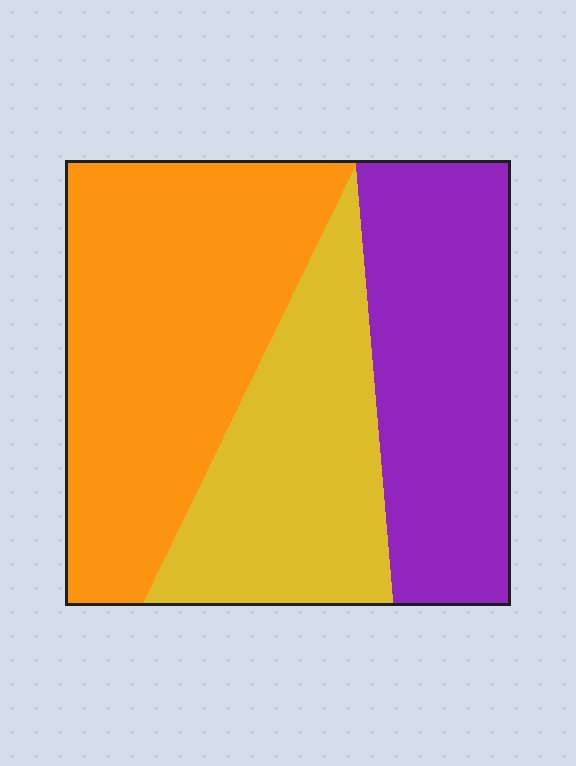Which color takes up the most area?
Orange, at roughly 40%.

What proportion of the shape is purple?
Purple takes up between a quarter and a half of the shape.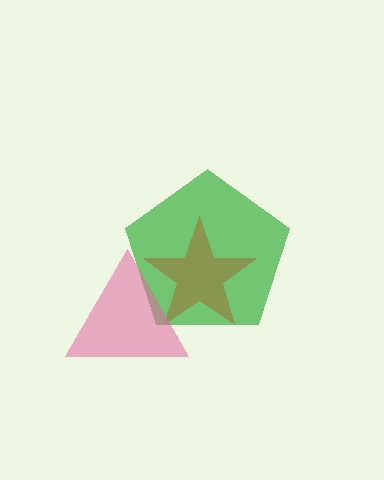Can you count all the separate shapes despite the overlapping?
Yes, there are 3 separate shapes.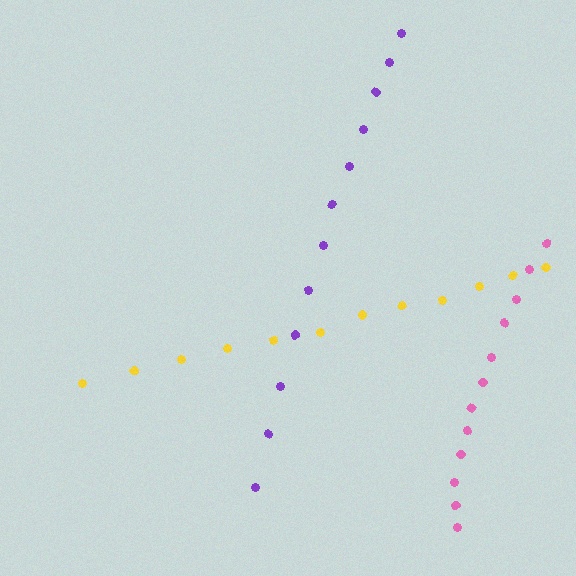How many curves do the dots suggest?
There are 3 distinct paths.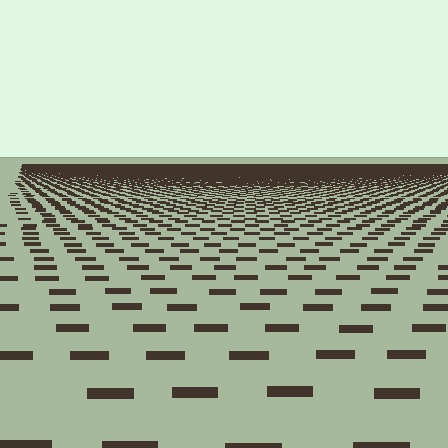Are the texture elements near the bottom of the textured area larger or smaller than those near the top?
Larger. Near the bottom, elements are closer to the viewer and appear at a bigger on-screen size.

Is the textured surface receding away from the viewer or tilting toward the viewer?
The surface is receding away from the viewer. Texture elements get smaller and denser toward the top.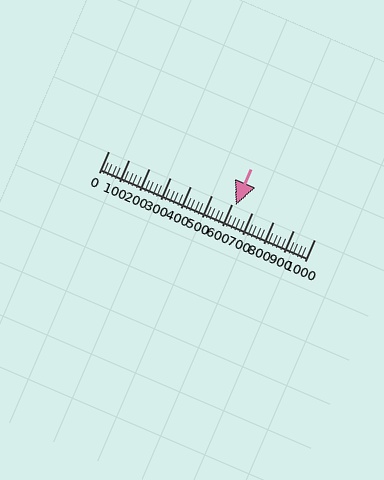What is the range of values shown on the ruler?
The ruler shows values from 0 to 1000.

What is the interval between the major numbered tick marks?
The major tick marks are spaced 100 units apart.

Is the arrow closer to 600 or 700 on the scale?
The arrow is closer to 600.